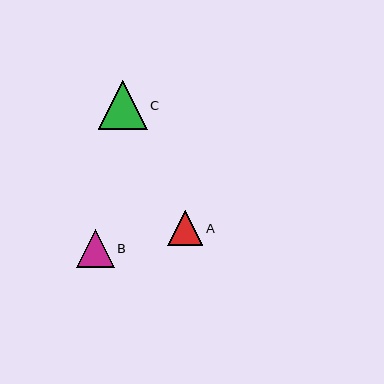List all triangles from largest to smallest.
From largest to smallest: C, B, A.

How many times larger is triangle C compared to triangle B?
Triangle C is approximately 1.3 times the size of triangle B.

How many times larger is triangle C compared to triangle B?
Triangle C is approximately 1.3 times the size of triangle B.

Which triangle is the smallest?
Triangle A is the smallest with a size of approximately 35 pixels.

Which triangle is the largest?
Triangle C is the largest with a size of approximately 49 pixels.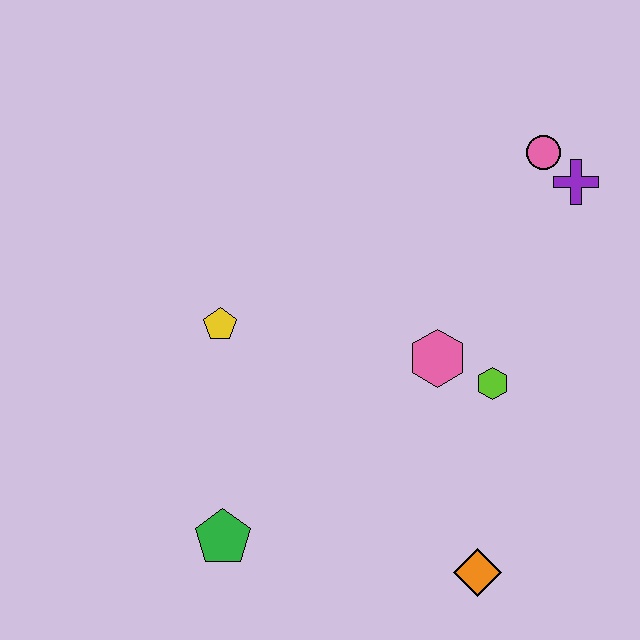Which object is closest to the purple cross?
The pink circle is closest to the purple cross.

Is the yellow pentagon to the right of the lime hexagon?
No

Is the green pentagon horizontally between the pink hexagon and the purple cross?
No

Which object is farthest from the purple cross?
The green pentagon is farthest from the purple cross.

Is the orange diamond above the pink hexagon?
No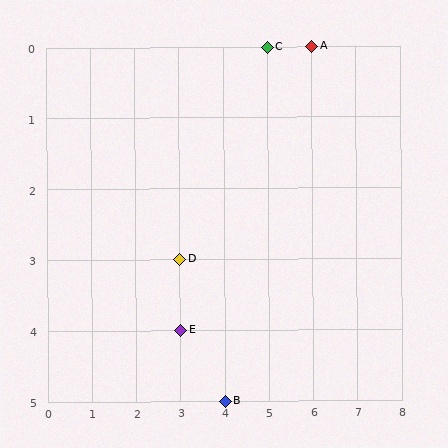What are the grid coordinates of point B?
Point B is at grid coordinates (4, 5).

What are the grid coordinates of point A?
Point A is at grid coordinates (6, 0).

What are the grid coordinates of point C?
Point C is at grid coordinates (5, 0).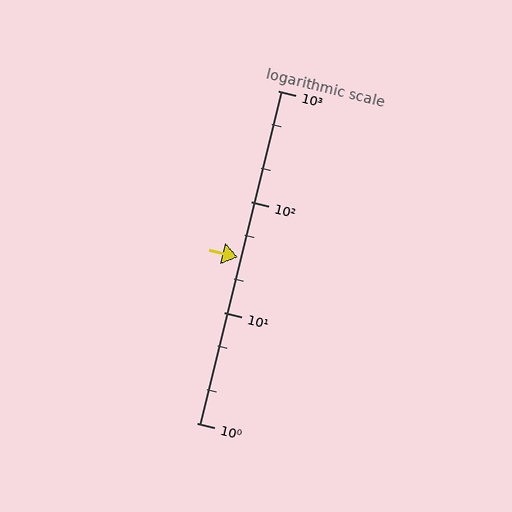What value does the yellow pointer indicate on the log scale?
The pointer indicates approximately 31.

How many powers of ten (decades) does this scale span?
The scale spans 3 decades, from 1 to 1000.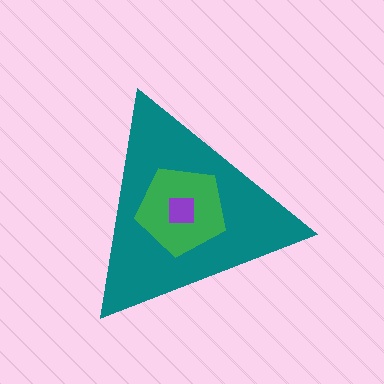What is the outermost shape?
The teal triangle.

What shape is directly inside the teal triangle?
The green pentagon.